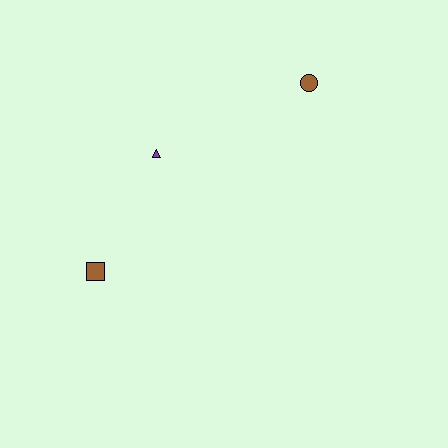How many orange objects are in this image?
There are no orange objects.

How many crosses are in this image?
There are no crosses.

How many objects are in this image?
There are 3 objects.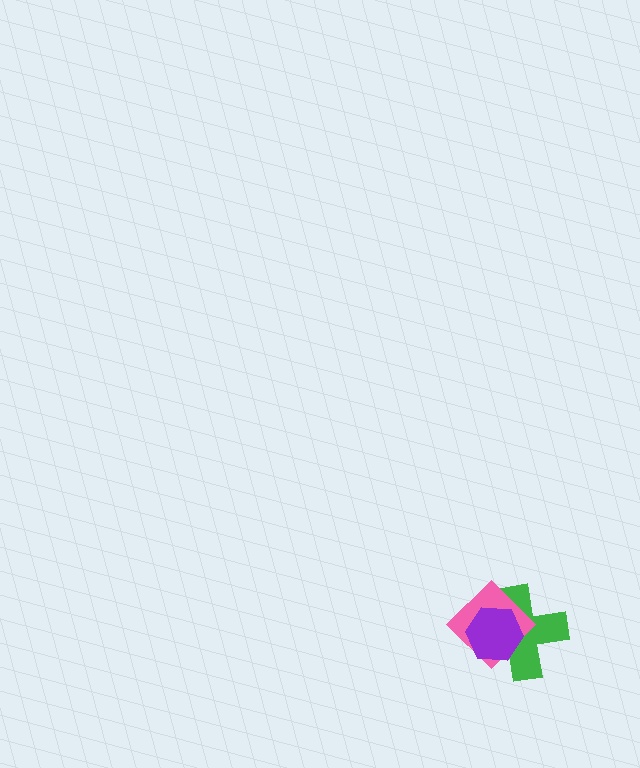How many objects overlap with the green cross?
2 objects overlap with the green cross.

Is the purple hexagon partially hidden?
No, no other shape covers it.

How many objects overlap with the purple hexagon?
2 objects overlap with the purple hexagon.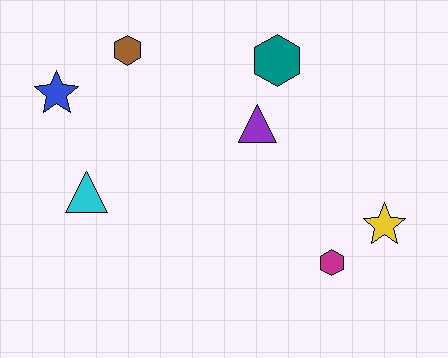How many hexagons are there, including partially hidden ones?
There are 3 hexagons.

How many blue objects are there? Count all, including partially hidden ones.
There is 1 blue object.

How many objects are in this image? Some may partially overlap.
There are 7 objects.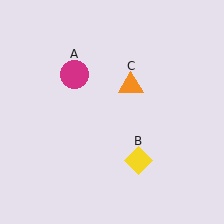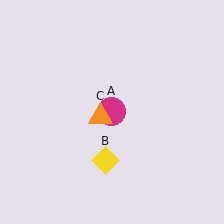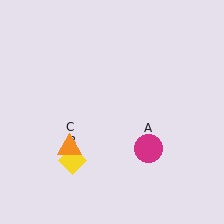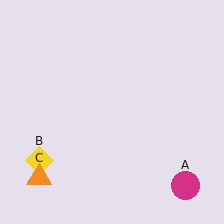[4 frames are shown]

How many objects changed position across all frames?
3 objects changed position: magenta circle (object A), yellow diamond (object B), orange triangle (object C).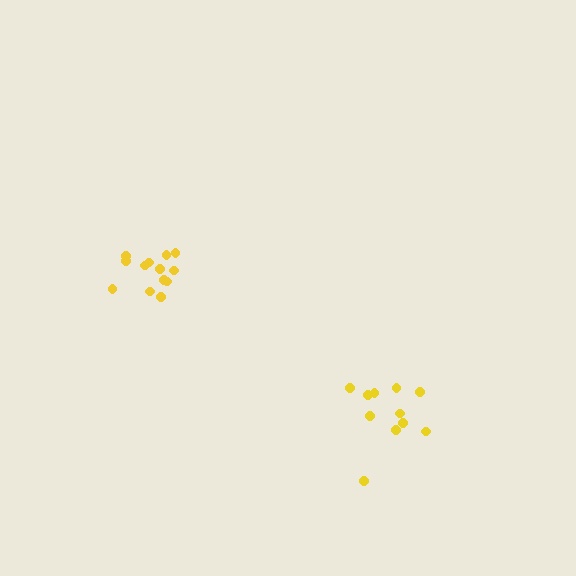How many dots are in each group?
Group 1: 13 dots, Group 2: 12 dots (25 total).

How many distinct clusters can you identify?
There are 2 distinct clusters.